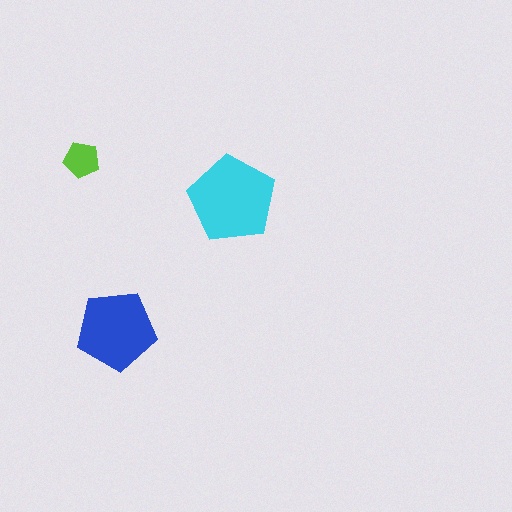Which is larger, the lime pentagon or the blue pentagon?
The blue one.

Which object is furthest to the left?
The lime pentagon is leftmost.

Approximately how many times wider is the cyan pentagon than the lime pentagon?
About 2.5 times wider.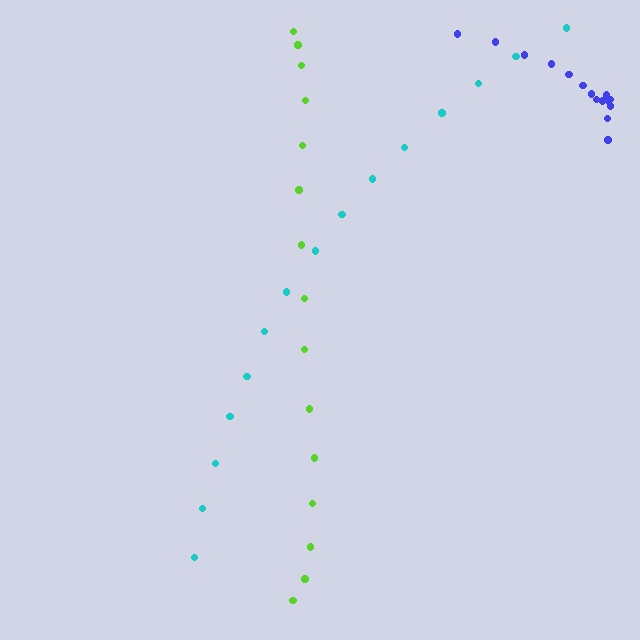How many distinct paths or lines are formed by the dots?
There are 3 distinct paths.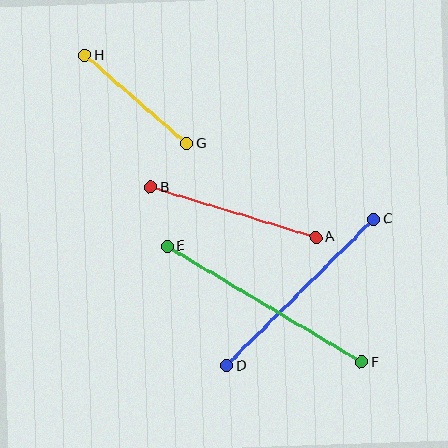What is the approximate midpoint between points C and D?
The midpoint is at approximately (300, 293) pixels.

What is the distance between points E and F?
The distance is approximately 226 pixels.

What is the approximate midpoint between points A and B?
The midpoint is at approximately (233, 212) pixels.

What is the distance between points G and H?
The distance is approximately 135 pixels.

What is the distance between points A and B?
The distance is approximately 173 pixels.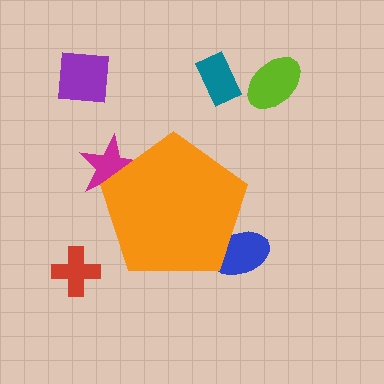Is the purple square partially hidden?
No, the purple square is fully visible.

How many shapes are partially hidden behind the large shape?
2 shapes are partially hidden.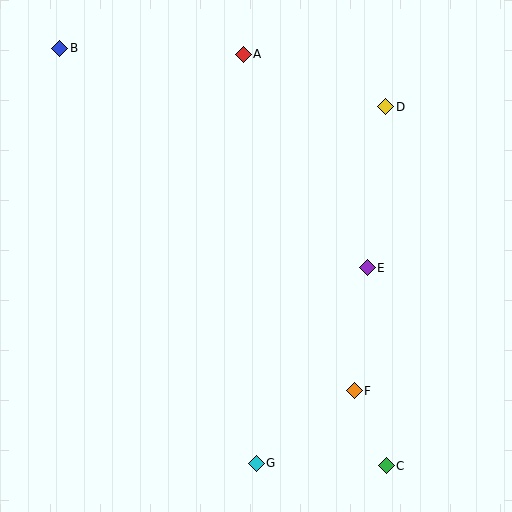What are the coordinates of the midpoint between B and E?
The midpoint between B and E is at (213, 158).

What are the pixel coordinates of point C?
Point C is at (386, 466).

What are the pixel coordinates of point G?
Point G is at (256, 463).